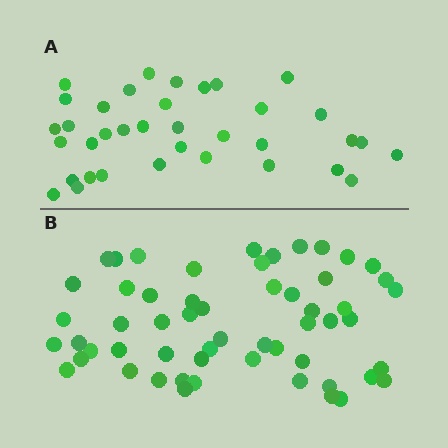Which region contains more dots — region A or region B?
Region B (the bottom region) has more dots.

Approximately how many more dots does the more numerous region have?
Region B has approximately 20 more dots than region A.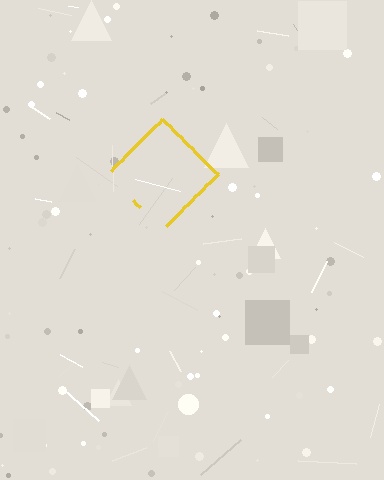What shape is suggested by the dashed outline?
The dashed outline suggests a diamond.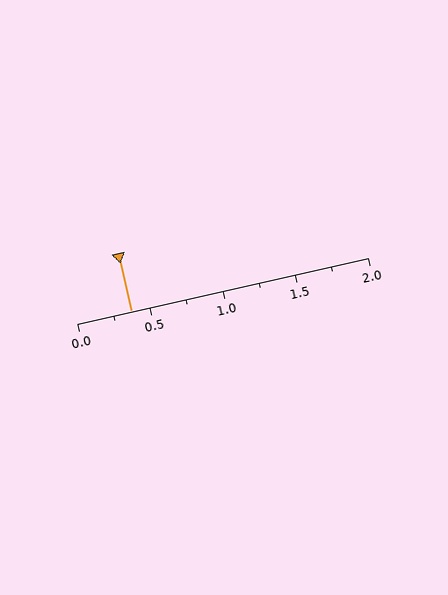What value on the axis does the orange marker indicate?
The marker indicates approximately 0.38.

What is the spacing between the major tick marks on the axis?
The major ticks are spaced 0.5 apart.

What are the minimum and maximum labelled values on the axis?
The axis runs from 0.0 to 2.0.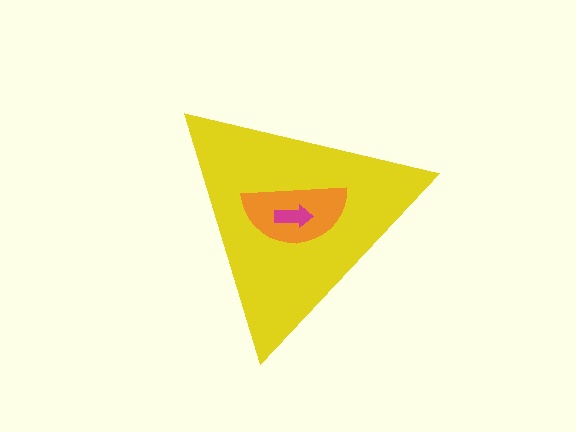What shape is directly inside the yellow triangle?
The orange semicircle.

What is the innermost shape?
The magenta arrow.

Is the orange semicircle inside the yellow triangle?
Yes.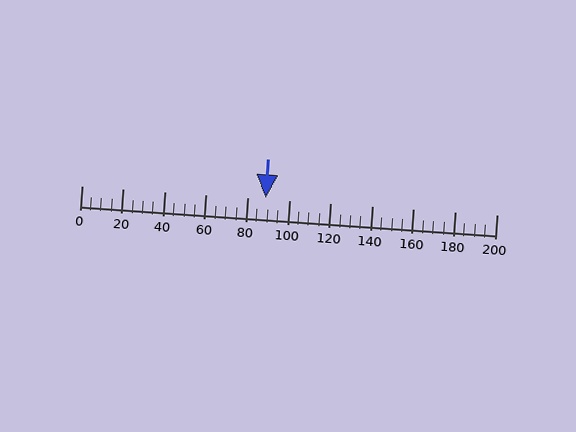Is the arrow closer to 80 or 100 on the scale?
The arrow is closer to 80.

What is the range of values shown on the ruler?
The ruler shows values from 0 to 200.